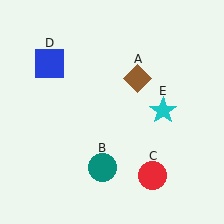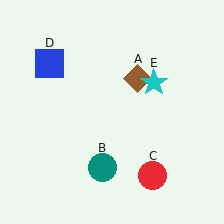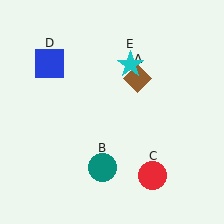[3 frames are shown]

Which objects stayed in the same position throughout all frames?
Brown diamond (object A) and teal circle (object B) and red circle (object C) and blue square (object D) remained stationary.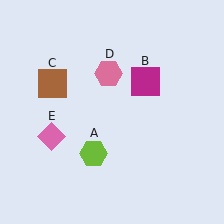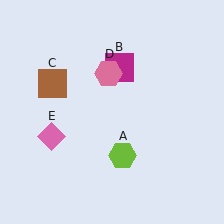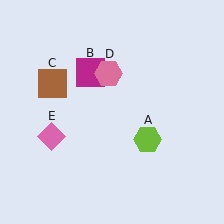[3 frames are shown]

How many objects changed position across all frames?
2 objects changed position: lime hexagon (object A), magenta square (object B).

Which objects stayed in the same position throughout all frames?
Brown square (object C) and pink hexagon (object D) and pink diamond (object E) remained stationary.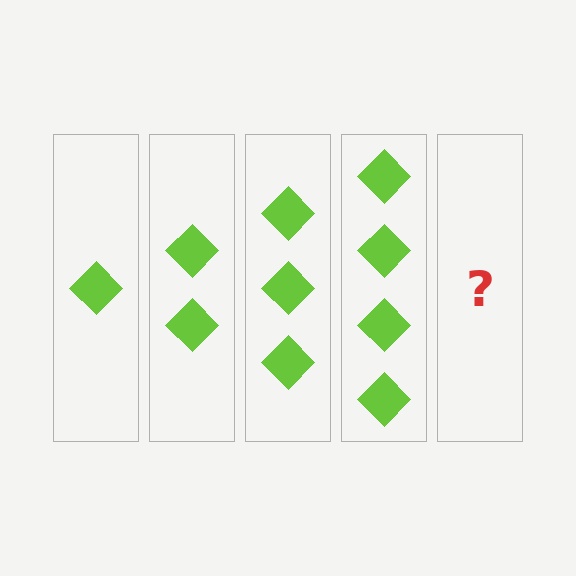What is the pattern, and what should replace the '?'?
The pattern is that each step adds one more diamond. The '?' should be 5 diamonds.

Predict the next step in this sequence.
The next step is 5 diamonds.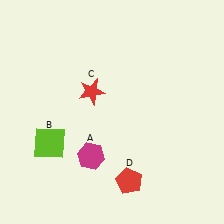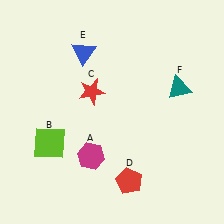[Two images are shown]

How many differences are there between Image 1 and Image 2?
There are 2 differences between the two images.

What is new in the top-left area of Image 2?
A blue triangle (E) was added in the top-left area of Image 2.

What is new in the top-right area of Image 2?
A teal triangle (F) was added in the top-right area of Image 2.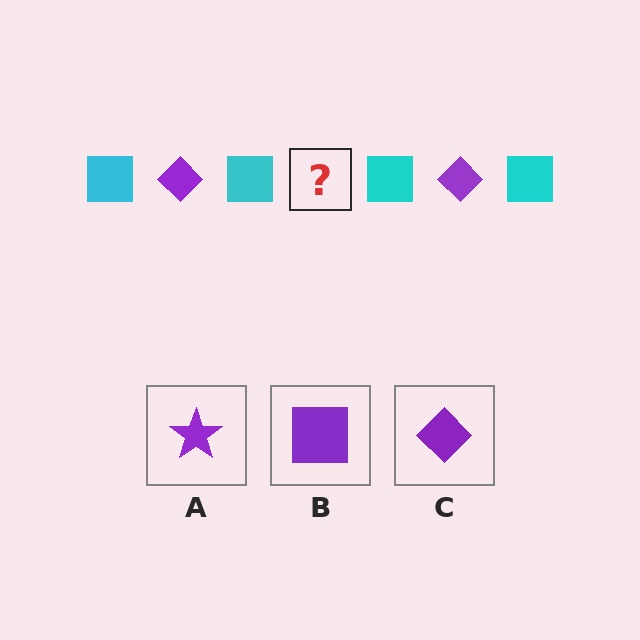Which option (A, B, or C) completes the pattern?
C.